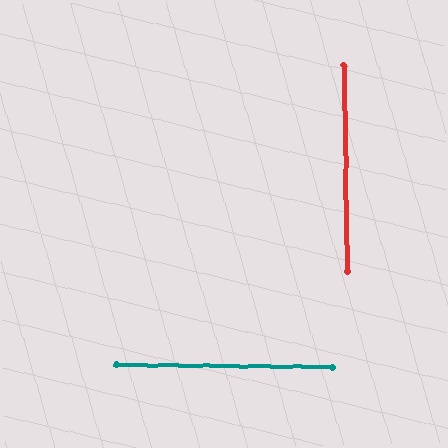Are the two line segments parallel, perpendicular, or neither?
Perpendicular — they meet at approximately 88°.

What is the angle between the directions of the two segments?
Approximately 88 degrees.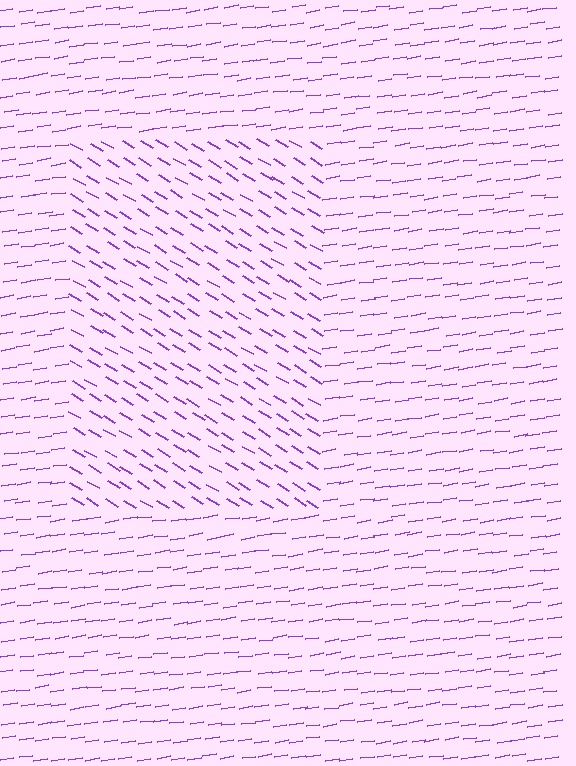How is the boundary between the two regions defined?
The boundary is defined purely by a change in line orientation (approximately 39 degrees difference). All lines are the same color and thickness.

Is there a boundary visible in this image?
Yes, there is a texture boundary formed by a change in line orientation.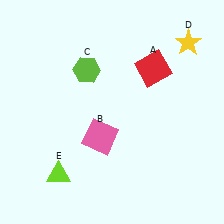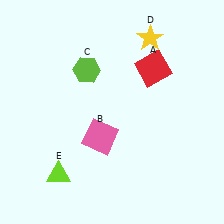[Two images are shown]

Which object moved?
The yellow star (D) moved left.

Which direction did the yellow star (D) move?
The yellow star (D) moved left.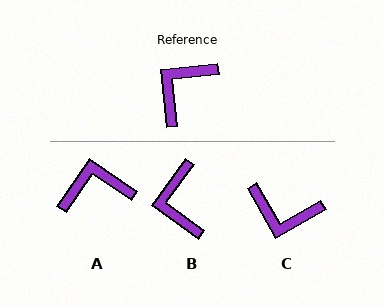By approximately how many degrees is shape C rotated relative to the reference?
Approximately 114 degrees counter-clockwise.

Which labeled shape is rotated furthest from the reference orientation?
C, about 114 degrees away.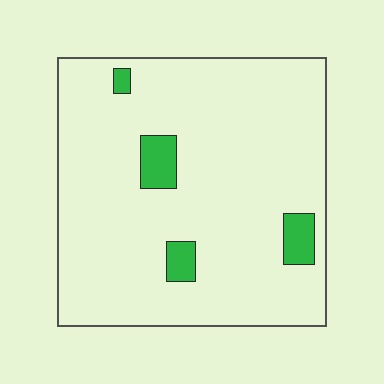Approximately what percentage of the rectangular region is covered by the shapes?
Approximately 5%.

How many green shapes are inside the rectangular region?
4.